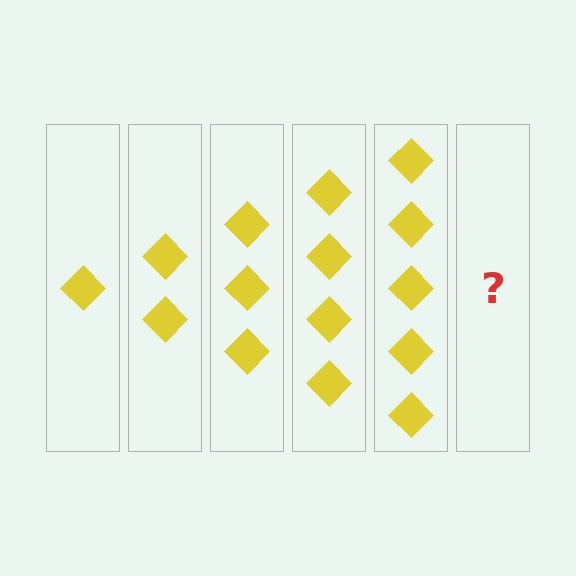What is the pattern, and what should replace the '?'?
The pattern is that each step adds one more diamond. The '?' should be 6 diamonds.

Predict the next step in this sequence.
The next step is 6 diamonds.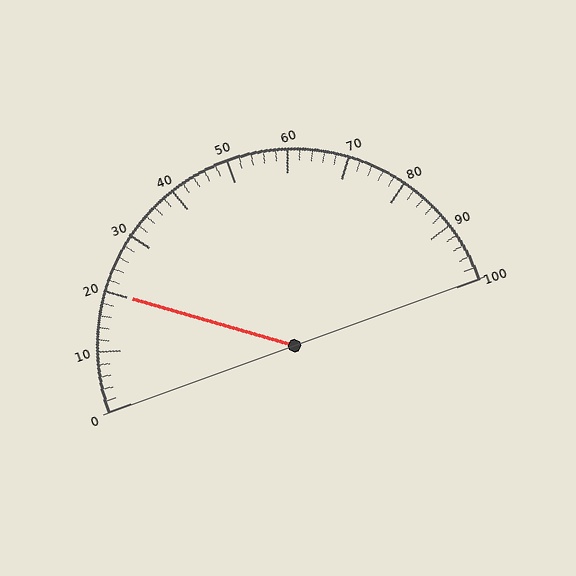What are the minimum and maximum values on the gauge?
The gauge ranges from 0 to 100.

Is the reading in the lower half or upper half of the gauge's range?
The reading is in the lower half of the range (0 to 100).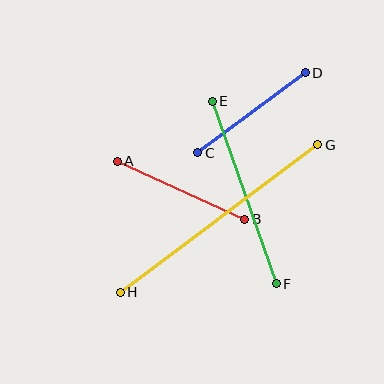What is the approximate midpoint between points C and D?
The midpoint is at approximately (251, 113) pixels.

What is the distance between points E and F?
The distance is approximately 194 pixels.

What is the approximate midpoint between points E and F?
The midpoint is at approximately (244, 192) pixels.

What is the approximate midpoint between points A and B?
The midpoint is at approximately (181, 190) pixels.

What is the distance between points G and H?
The distance is approximately 246 pixels.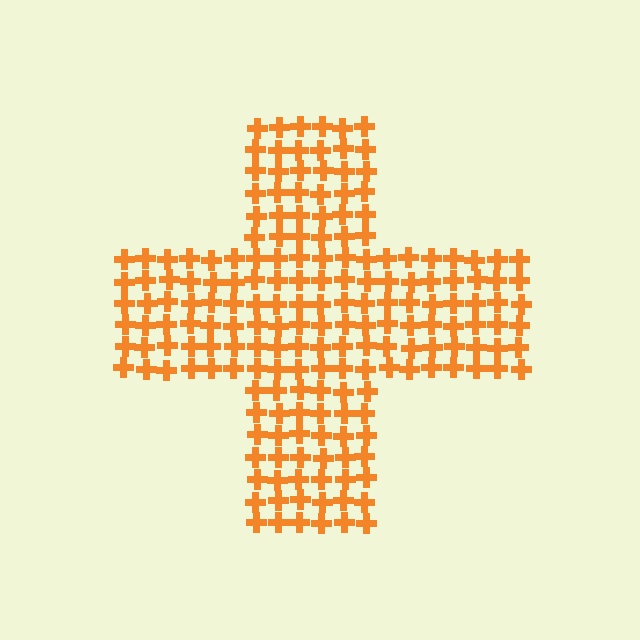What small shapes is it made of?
It is made of small crosses.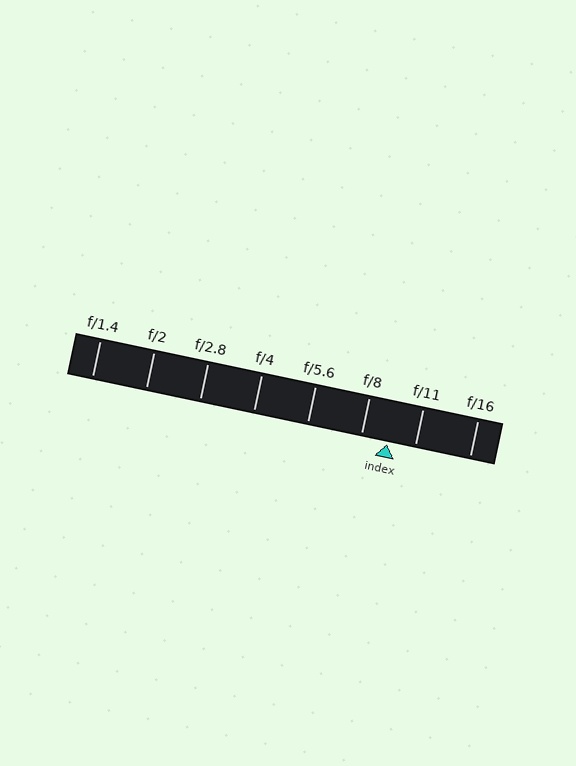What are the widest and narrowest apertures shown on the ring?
The widest aperture shown is f/1.4 and the narrowest is f/16.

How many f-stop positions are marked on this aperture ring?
There are 8 f-stop positions marked.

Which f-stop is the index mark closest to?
The index mark is closest to f/8.